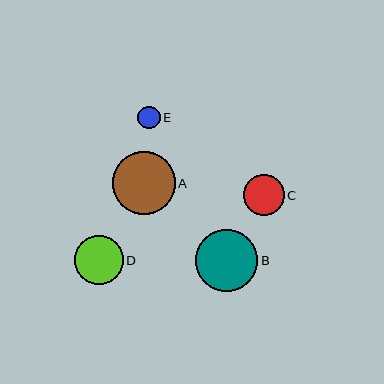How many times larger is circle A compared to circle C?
Circle A is approximately 1.6 times the size of circle C.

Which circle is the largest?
Circle A is the largest with a size of approximately 63 pixels.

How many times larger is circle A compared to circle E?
Circle A is approximately 2.8 times the size of circle E.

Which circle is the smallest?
Circle E is the smallest with a size of approximately 22 pixels.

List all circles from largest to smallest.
From largest to smallest: A, B, D, C, E.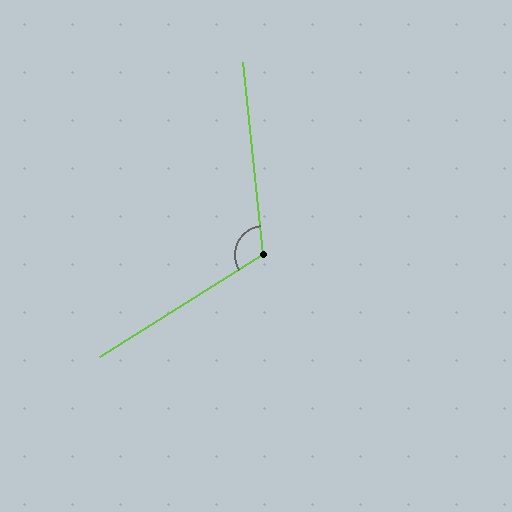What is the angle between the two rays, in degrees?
Approximately 116 degrees.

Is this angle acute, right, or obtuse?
It is obtuse.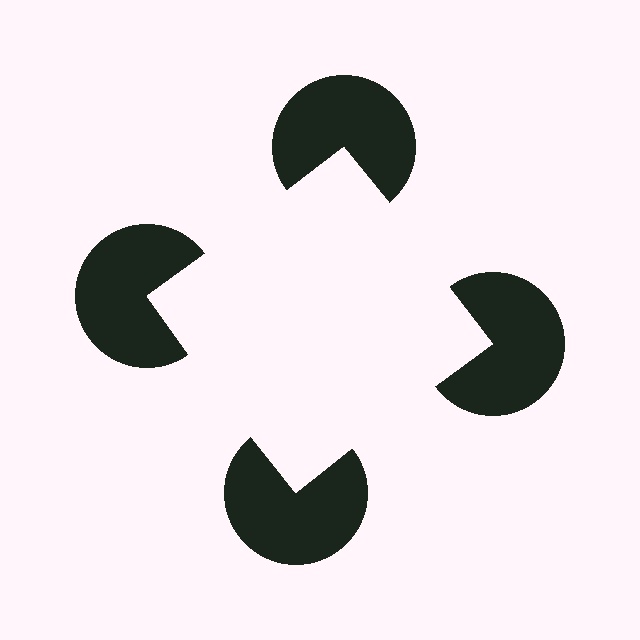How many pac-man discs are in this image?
There are 4 — one at each vertex of the illusory square.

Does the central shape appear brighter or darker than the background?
It typically appears slightly brighter than the background, even though no actual brightness change is drawn.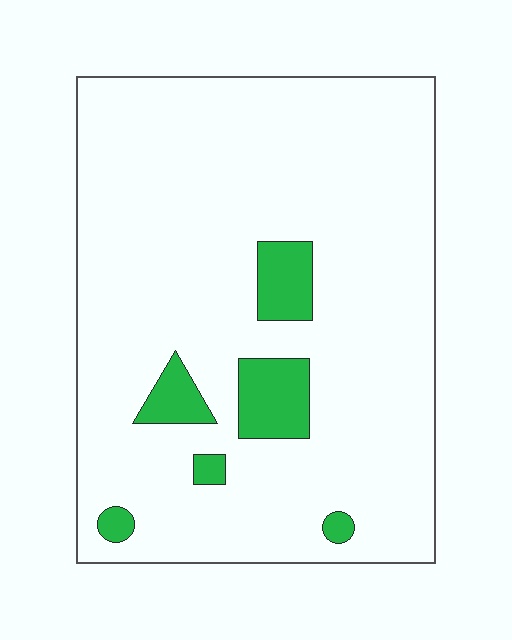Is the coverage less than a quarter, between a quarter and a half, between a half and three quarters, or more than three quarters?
Less than a quarter.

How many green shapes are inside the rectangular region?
6.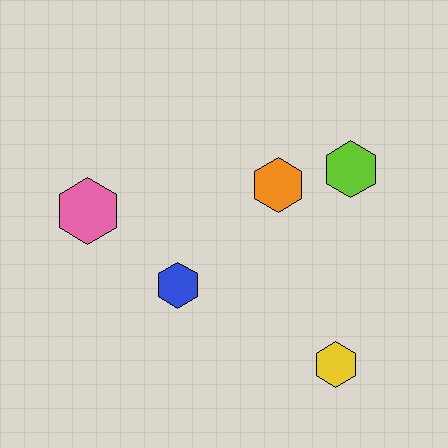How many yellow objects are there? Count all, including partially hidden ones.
There is 1 yellow object.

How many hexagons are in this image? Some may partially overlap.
There are 5 hexagons.